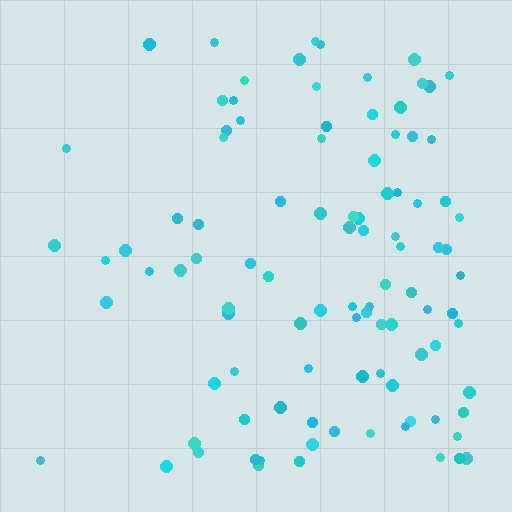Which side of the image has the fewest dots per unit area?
The left.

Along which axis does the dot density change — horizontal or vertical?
Horizontal.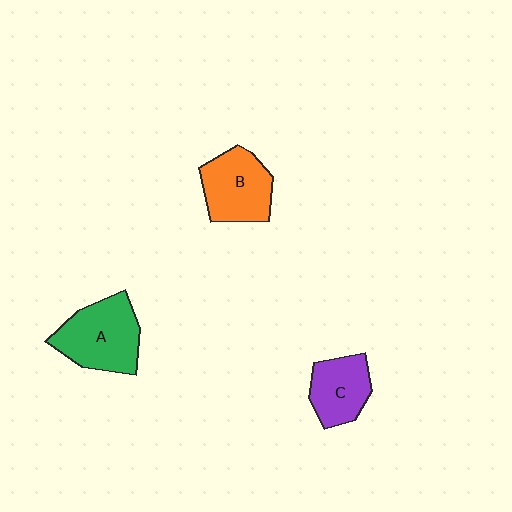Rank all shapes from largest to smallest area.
From largest to smallest: A (green), B (orange), C (purple).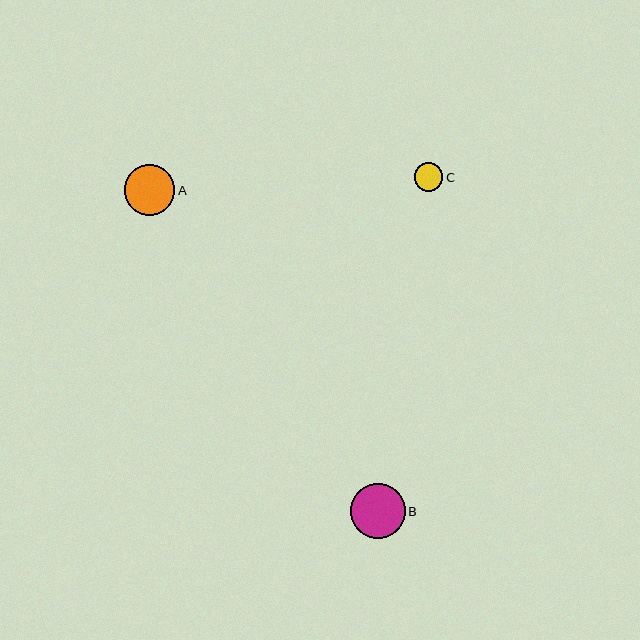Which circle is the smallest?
Circle C is the smallest with a size of approximately 29 pixels.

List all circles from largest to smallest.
From largest to smallest: B, A, C.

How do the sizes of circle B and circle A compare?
Circle B and circle A are approximately the same size.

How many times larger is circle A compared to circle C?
Circle A is approximately 1.8 times the size of circle C.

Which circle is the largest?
Circle B is the largest with a size of approximately 55 pixels.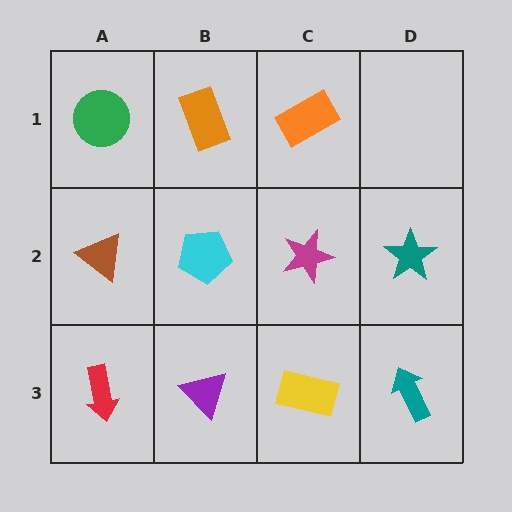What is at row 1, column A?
A green circle.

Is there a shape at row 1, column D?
No, that cell is empty.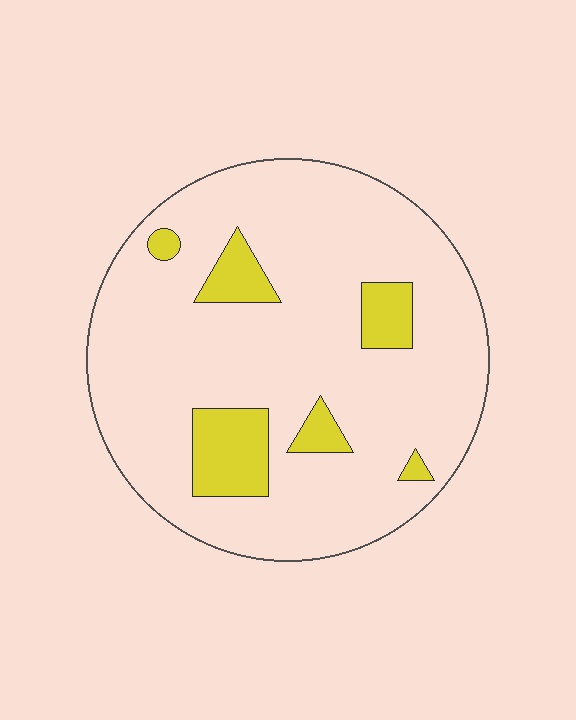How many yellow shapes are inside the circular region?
6.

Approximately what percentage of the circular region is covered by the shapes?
Approximately 15%.